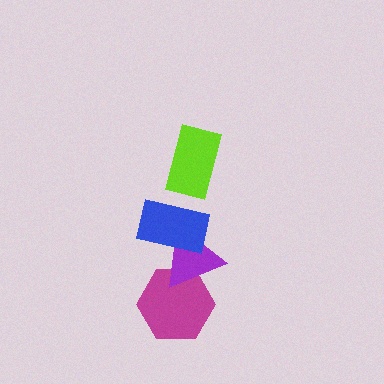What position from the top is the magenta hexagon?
The magenta hexagon is 4th from the top.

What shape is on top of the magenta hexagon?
The purple triangle is on top of the magenta hexagon.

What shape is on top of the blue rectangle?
The lime rectangle is on top of the blue rectangle.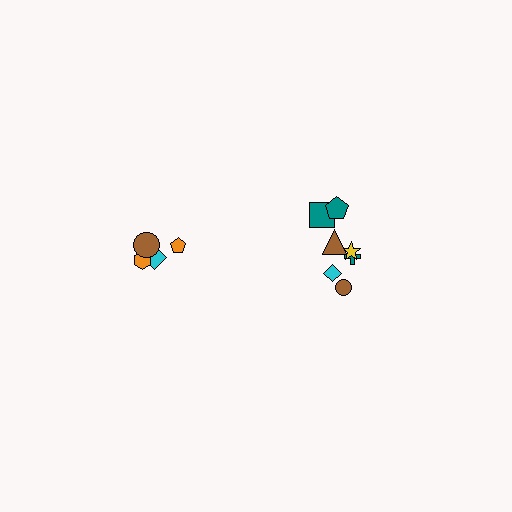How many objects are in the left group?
There are 4 objects.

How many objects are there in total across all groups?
There are 11 objects.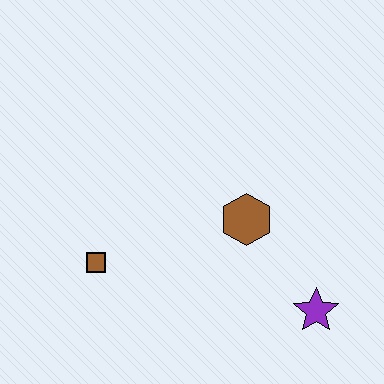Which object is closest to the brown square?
The brown hexagon is closest to the brown square.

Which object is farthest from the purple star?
The brown square is farthest from the purple star.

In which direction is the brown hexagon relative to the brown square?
The brown hexagon is to the right of the brown square.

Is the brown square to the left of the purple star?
Yes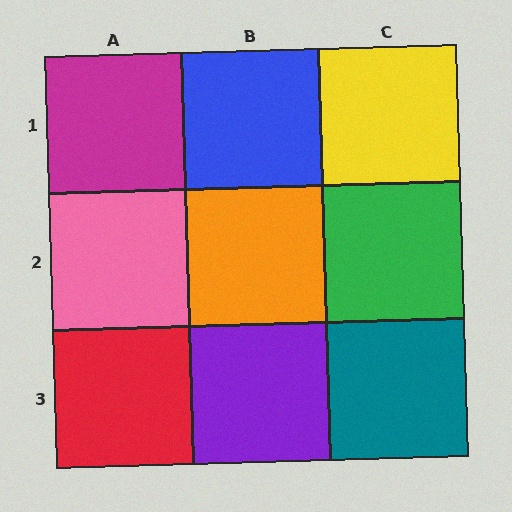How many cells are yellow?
1 cell is yellow.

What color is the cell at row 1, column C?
Yellow.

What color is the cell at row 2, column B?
Orange.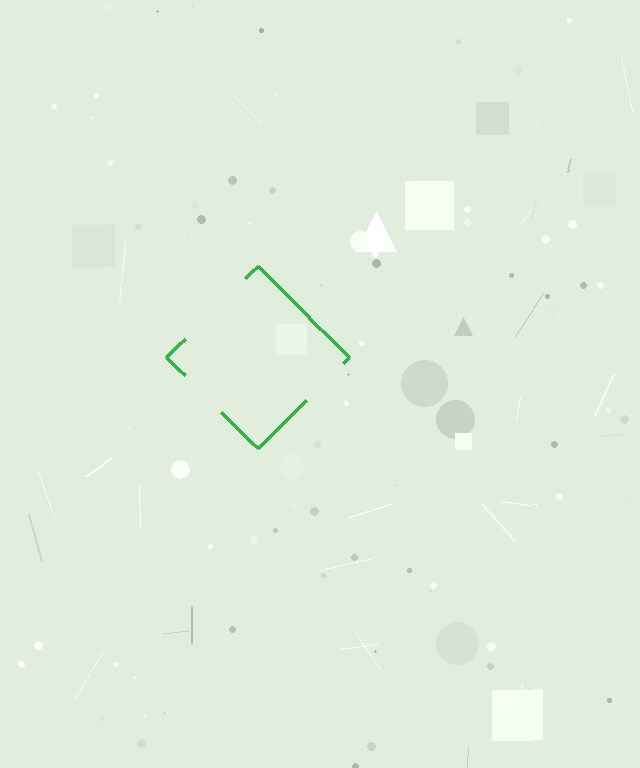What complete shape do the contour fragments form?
The contour fragments form a diamond.